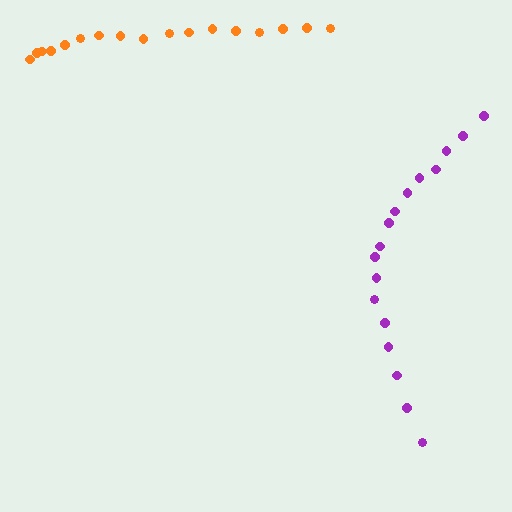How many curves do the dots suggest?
There are 2 distinct paths.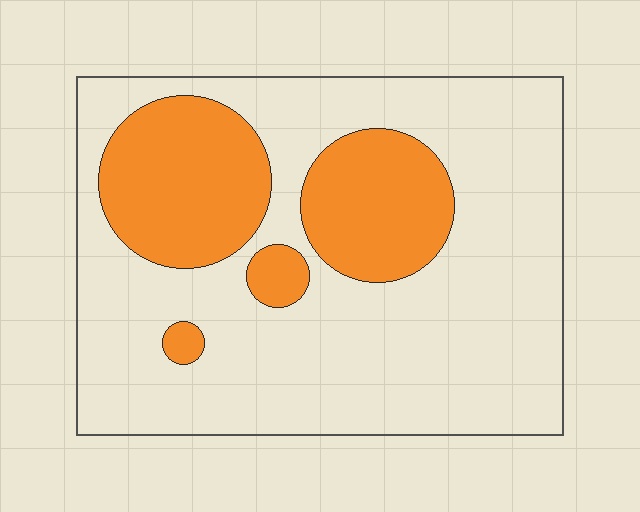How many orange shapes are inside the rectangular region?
4.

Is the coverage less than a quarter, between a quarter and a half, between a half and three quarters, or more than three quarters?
Between a quarter and a half.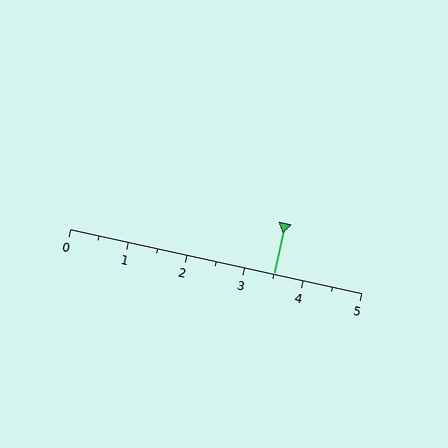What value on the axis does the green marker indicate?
The marker indicates approximately 3.5.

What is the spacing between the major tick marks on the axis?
The major ticks are spaced 1 apart.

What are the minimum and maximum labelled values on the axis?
The axis runs from 0 to 5.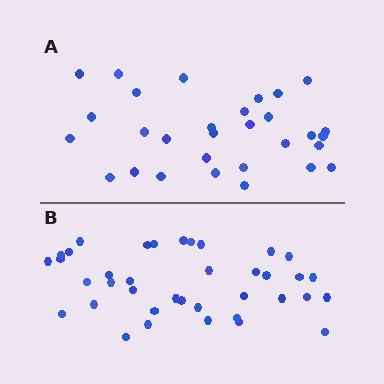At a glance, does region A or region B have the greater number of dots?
Region B (the bottom region) has more dots.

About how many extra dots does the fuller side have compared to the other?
Region B has roughly 8 or so more dots than region A.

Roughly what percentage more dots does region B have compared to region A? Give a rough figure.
About 25% more.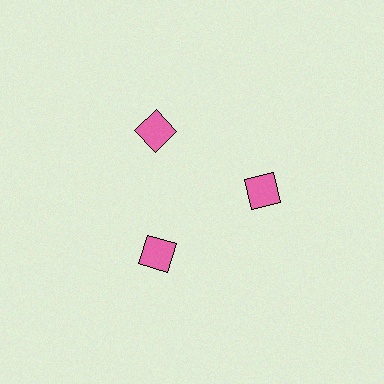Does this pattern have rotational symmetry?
Yes, this pattern has 3-fold rotational symmetry. It looks the same after rotating 120 degrees around the center.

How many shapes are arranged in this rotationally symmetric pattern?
There are 3 shapes, arranged in 3 groups of 1.